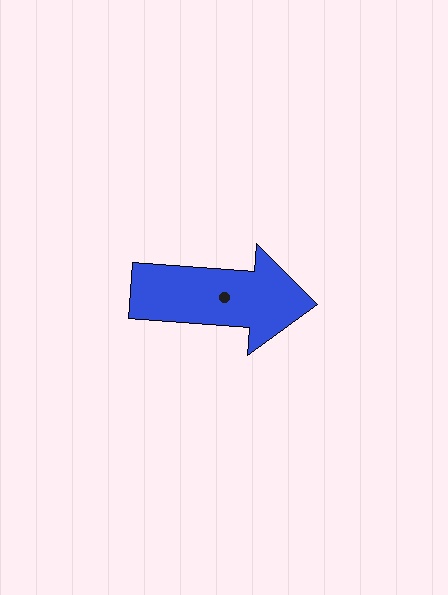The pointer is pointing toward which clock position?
Roughly 3 o'clock.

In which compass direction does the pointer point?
East.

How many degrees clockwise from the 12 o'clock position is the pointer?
Approximately 94 degrees.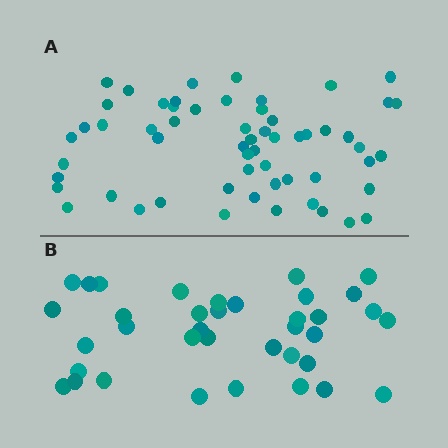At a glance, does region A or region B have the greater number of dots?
Region A (the top region) has more dots.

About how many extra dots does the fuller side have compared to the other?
Region A has approximately 20 more dots than region B.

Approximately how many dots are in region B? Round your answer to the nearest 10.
About 40 dots. (The exact count is 37, which rounds to 40.)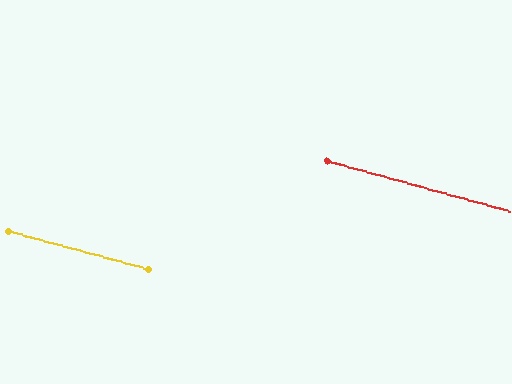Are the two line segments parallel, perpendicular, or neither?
Parallel — their directions differ by only 0.6°.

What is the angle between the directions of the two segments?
Approximately 1 degree.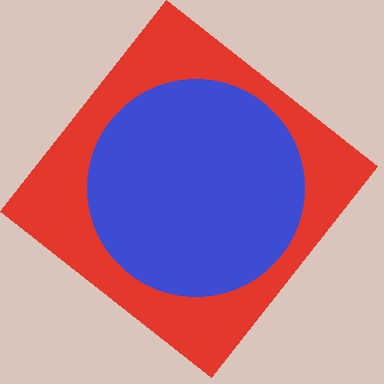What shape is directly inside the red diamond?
The blue circle.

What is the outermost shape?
The red diamond.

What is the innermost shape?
The blue circle.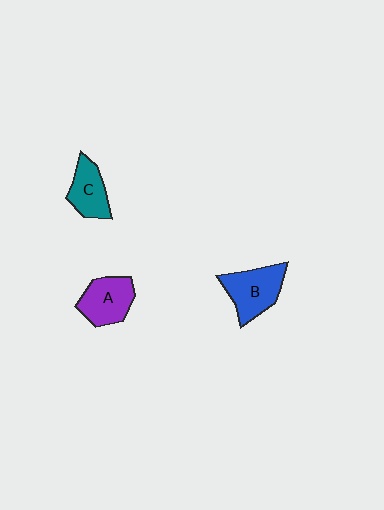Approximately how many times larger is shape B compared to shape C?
Approximately 1.3 times.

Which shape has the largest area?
Shape B (blue).